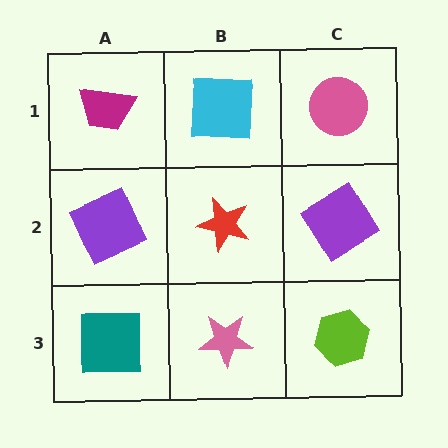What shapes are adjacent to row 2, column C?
A pink circle (row 1, column C), a lime hexagon (row 3, column C), a red star (row 2, column B).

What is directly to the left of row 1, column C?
A cyan square.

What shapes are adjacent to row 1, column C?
A purple diamond (row 2, column C), a cyan square (row 1, column B).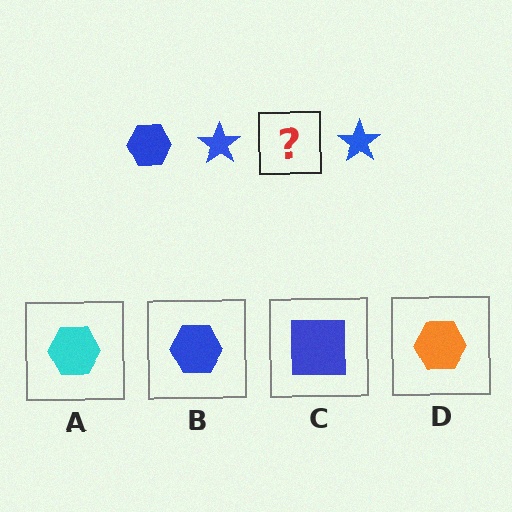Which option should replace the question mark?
Option B.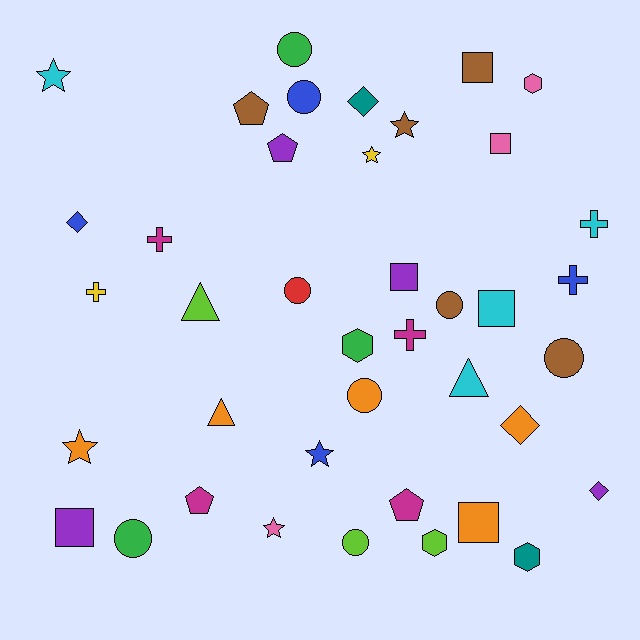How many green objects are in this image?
There are 3 green objects.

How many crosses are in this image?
There are 5 crosses.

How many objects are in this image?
There are 40 objects.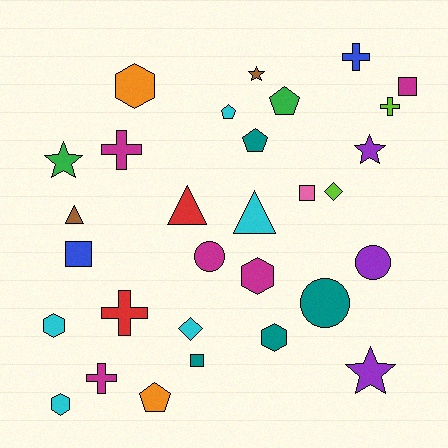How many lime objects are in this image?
There are 2 lime objects.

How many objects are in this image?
There are 30 objects.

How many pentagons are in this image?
There are 4 pentagons.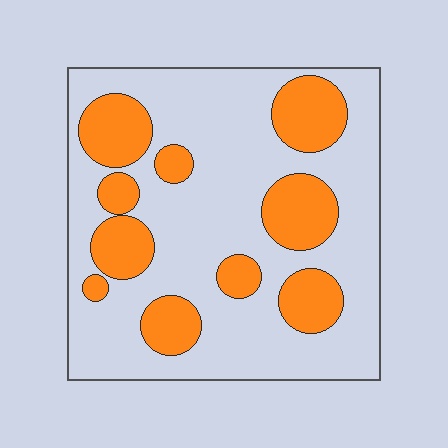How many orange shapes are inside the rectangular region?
10.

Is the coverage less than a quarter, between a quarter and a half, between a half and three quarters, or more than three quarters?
Between a quarter and a half.